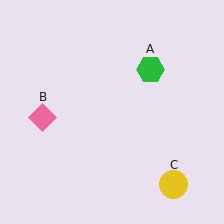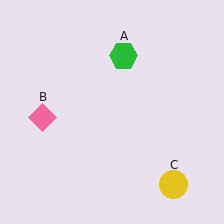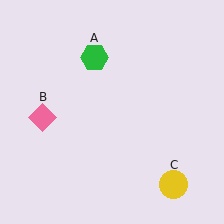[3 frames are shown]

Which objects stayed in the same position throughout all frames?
Pink diamond (object B) and yellow circle (object C) remained stationary.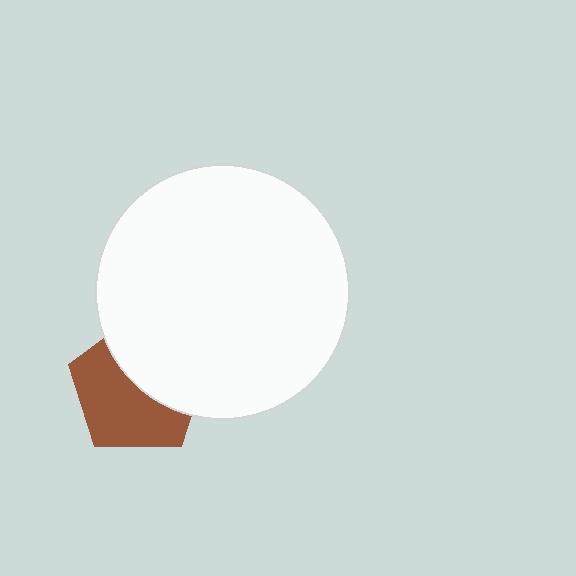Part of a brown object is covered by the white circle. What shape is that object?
It is a pentagon.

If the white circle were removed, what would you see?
You would see the complete brown pentagon.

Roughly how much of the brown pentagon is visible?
About half of it is visible (roughly 56%).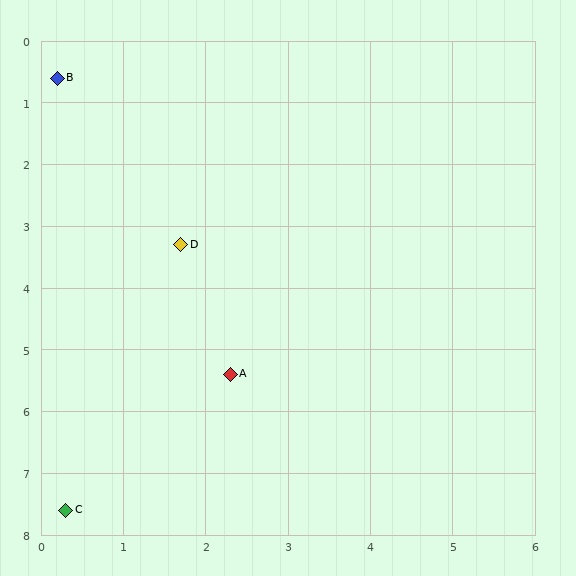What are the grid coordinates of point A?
Point A is at approximately (2.3, 5.4).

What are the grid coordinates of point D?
Point D is at approximately (1.7, 3.3).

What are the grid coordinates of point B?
Point B is at approximately (0.2, 0.6).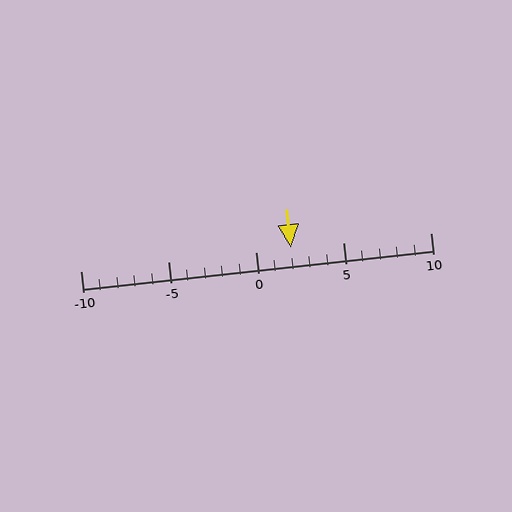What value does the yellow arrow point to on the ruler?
The yellow arrow points to approximately 2.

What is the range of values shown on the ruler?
The ruler shows values from -10 to 10.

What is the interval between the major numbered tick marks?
The major tick marks are spaced 5 units apart.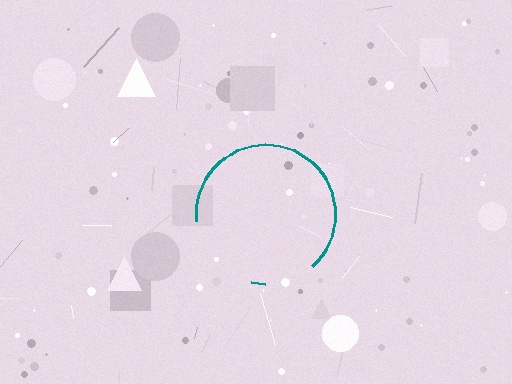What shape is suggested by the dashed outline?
The dashed outline suggests a circle.